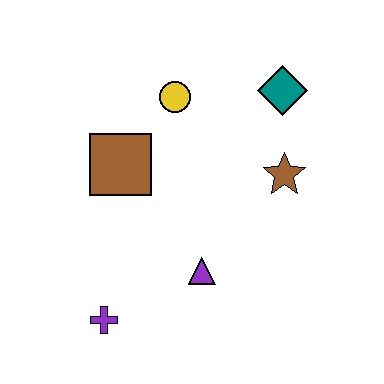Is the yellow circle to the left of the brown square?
No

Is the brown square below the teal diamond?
Yes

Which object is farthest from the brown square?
The teal diamond is farthest from the brown square.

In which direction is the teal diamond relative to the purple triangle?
The teal diamond is above the purple triangle.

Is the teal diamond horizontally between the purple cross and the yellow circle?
No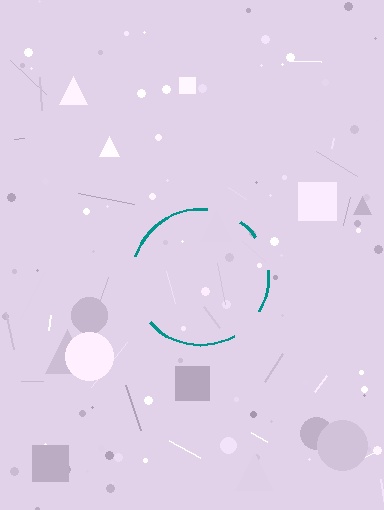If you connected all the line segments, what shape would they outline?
They would outline a circle.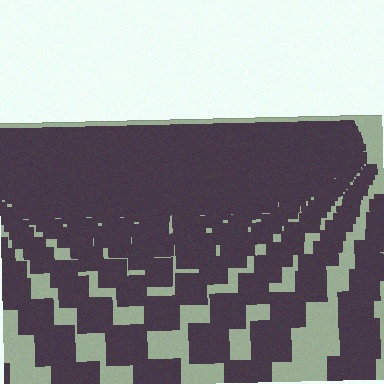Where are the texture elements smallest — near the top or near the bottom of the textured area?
Near the top.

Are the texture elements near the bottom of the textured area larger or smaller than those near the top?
Larger. Near the bottom, elements are closer to the viewer and appear at a bigger on-screen size.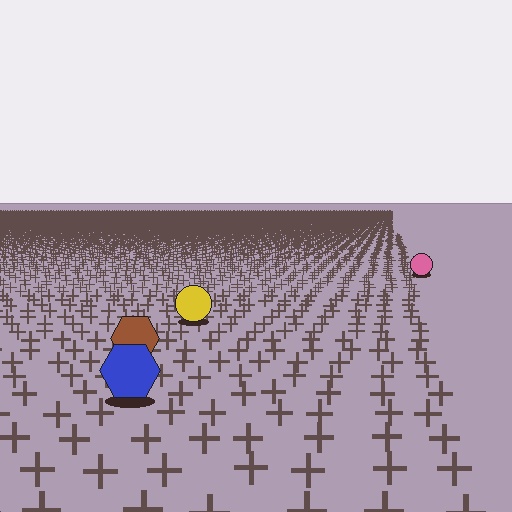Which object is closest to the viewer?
The blue hexagon is closest. The texture marks near it are larger and more spread out.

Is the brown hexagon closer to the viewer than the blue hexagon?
No. The blue hexagon is closer — you can tell from the texture gradient: the ground texture is coarser near it.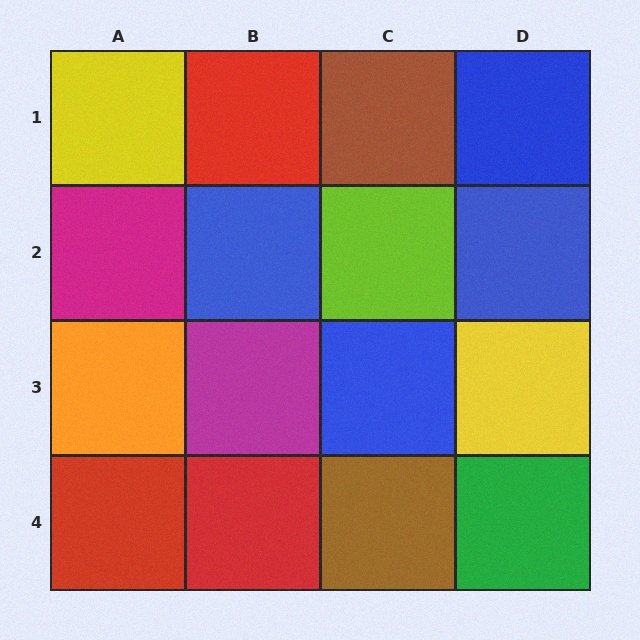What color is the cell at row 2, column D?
Blue.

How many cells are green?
1 cell is green.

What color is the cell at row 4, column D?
Green.